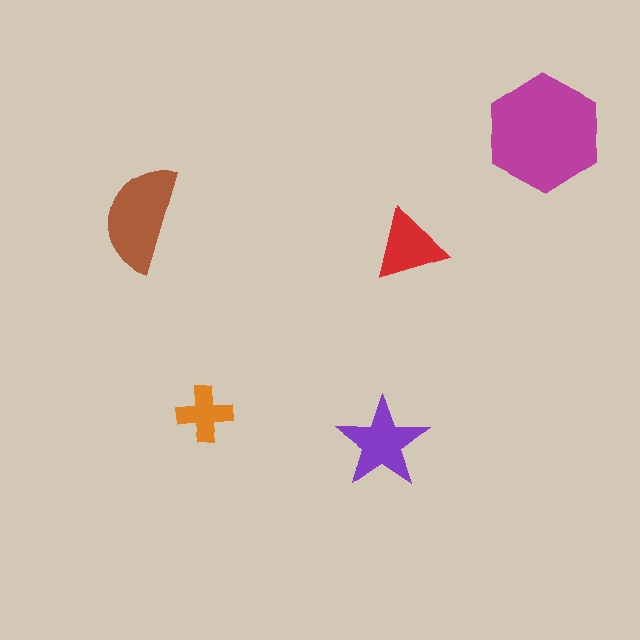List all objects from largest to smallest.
The magenta hexagon, the brown semicircle, the purple star, the red triangle, the orange cross.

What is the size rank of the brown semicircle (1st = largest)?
2nd.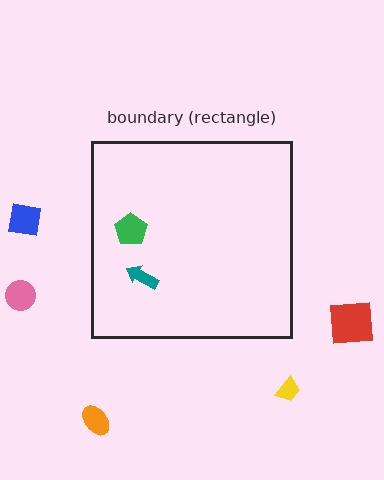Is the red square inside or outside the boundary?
Outside.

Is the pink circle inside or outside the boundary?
Outside.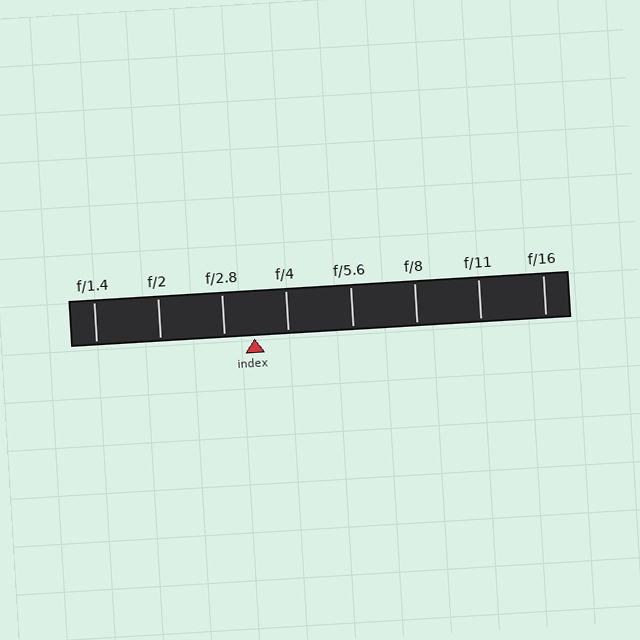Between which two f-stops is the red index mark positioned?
The index mark is between f/2.8 and f/4.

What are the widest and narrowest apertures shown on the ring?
The widest aperture shown is f/1.4 and the narrowest is f/16.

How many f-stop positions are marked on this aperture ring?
There are 8 f-stop positions marked.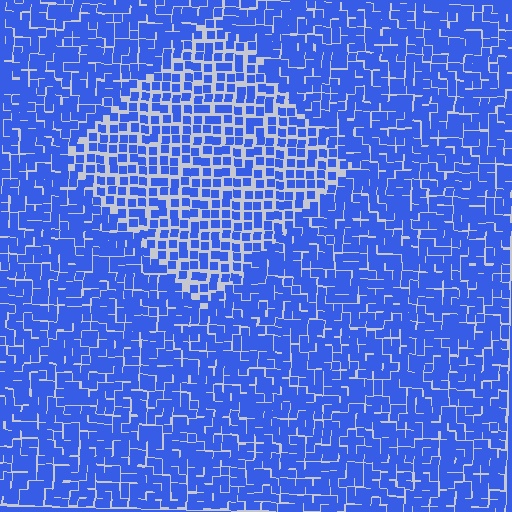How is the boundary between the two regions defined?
The boundary is defined by a change in element density (approximately 1.6x ratio). All elements are the same color, size, and shape.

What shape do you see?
I see a diamond.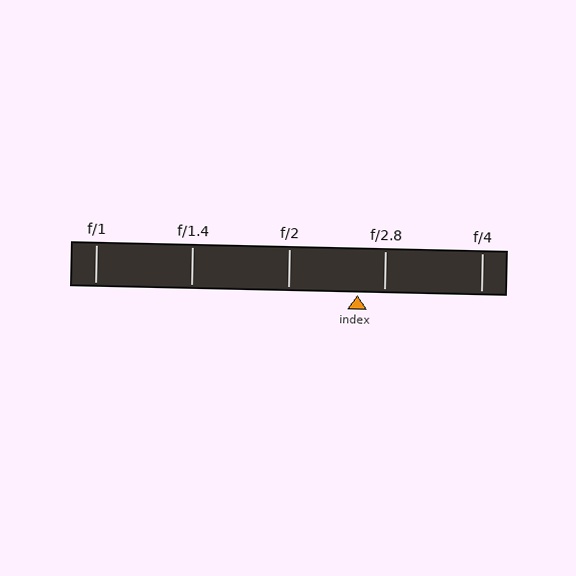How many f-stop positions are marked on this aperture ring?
There are 5 f-stop positions marked.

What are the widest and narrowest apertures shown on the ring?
The widest aperture shown is f/1 and the narrowest is f/4.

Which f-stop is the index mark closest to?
The index mark is closest to f/2.8.